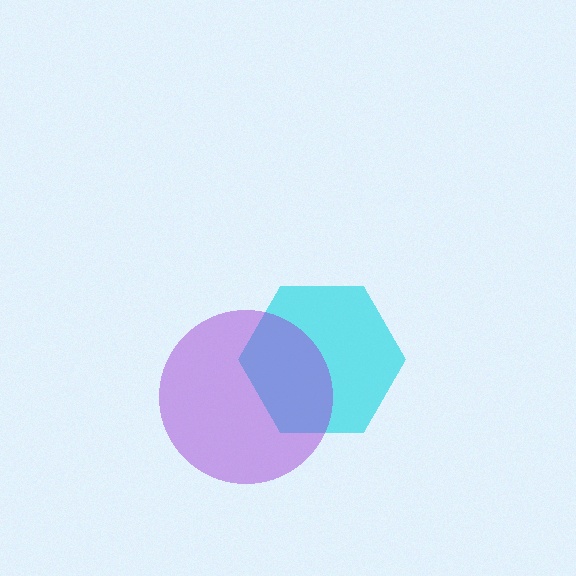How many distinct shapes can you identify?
There are 2 distinct shapes: a cyan hexagon, a purple circle.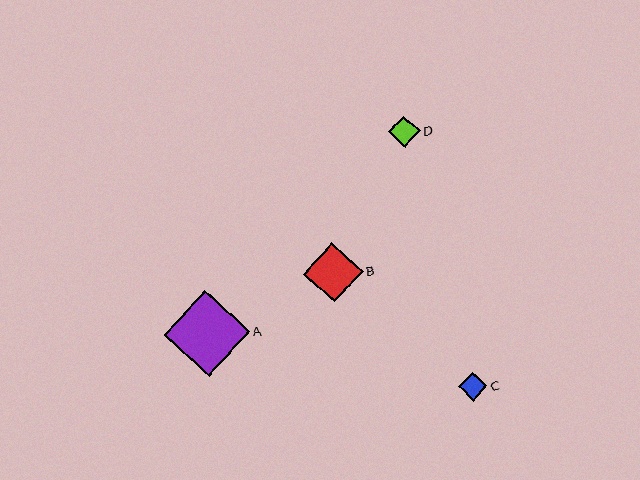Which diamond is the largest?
Diamond A is the largest with a size of approximately 86 pixels.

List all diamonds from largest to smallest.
From largest to smallest: A, B, D, C.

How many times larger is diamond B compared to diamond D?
Diamond B is approximately 1.9 times the size of diamond D.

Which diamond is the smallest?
Diamond C is the smallest with a size of approximately 28 pixels.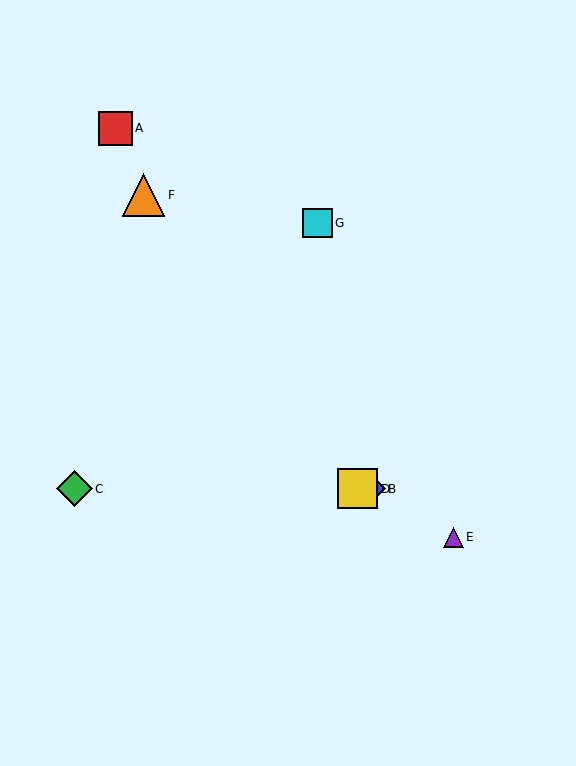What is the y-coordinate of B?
Object B is at y≈489.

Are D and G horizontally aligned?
No, D is at y≈489 and G is at y≈223.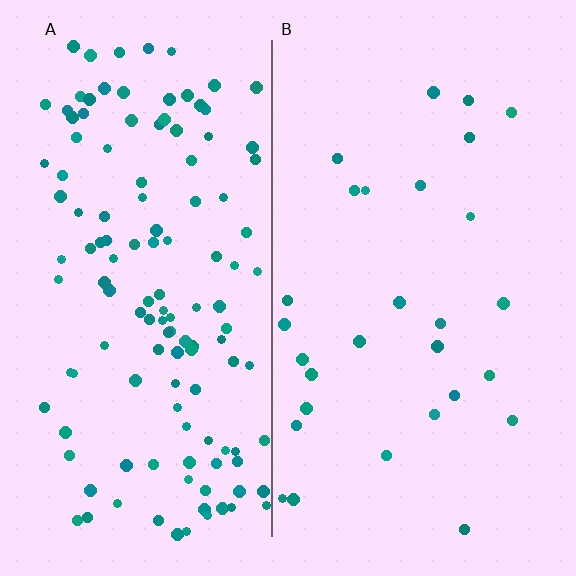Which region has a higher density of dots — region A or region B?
A (the left).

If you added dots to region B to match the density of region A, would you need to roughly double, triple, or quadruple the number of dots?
Approximately quadruple.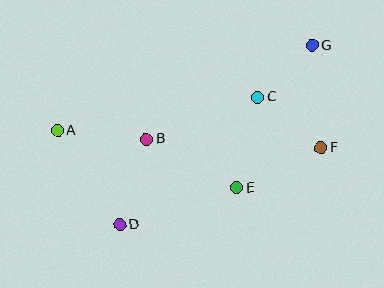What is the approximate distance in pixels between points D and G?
The distance between D and G is approximately 263 pixels.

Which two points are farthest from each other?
Points A and G are farthest from each other.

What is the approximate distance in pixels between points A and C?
The distance between A and C is approximately 203 pixels.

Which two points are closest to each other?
Points C and G are closest to each other.